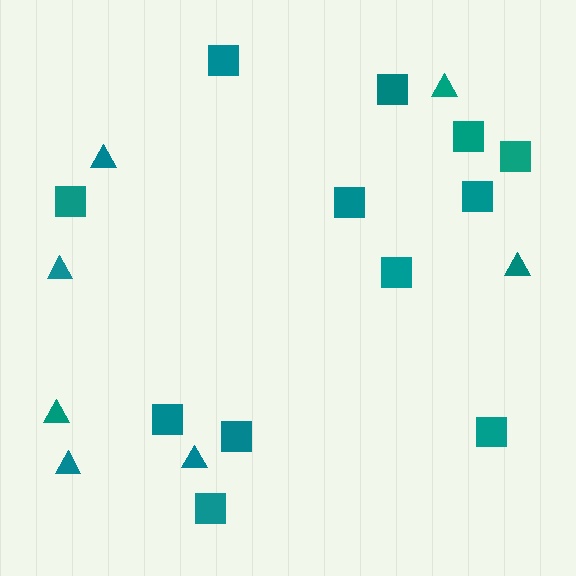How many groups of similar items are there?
There are 2 groups: one group of triangles (7) and one group of squares (12).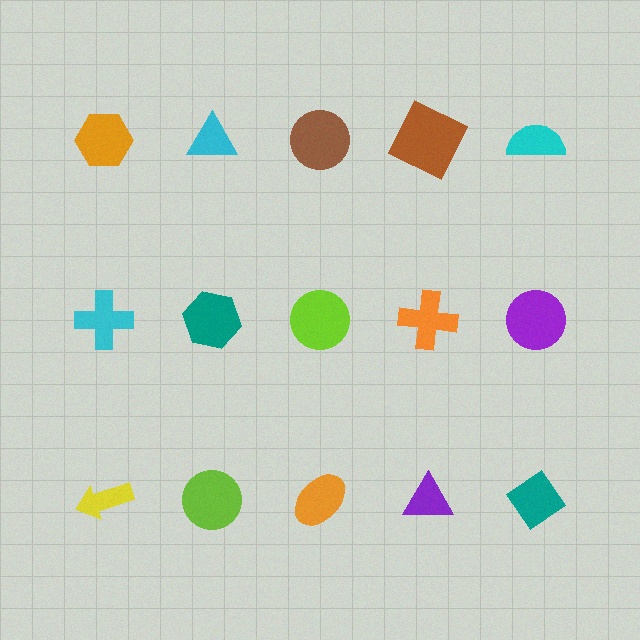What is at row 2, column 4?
An orange cross.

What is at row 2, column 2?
A teal hexagon.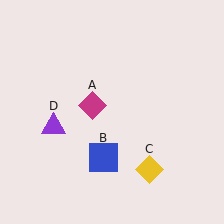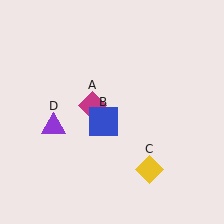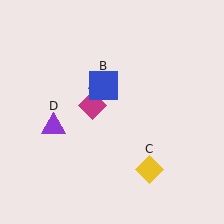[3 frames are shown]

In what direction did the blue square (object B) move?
The blue square (object B) moved up.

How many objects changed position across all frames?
1 object changed position: blue square (object B).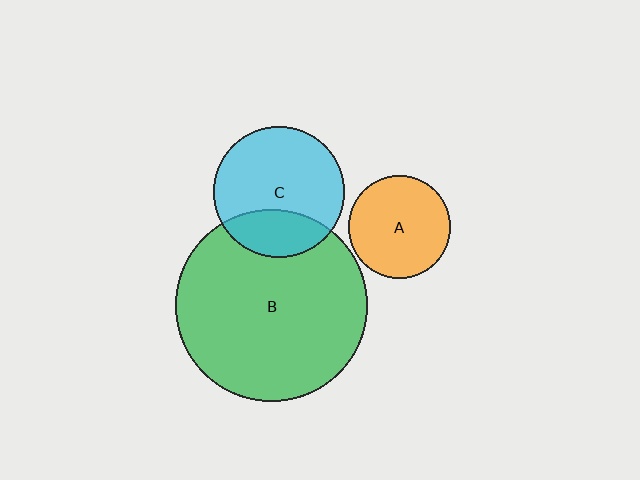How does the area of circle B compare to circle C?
Approximately 2.1 times.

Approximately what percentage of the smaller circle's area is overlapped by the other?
Approximately 25%.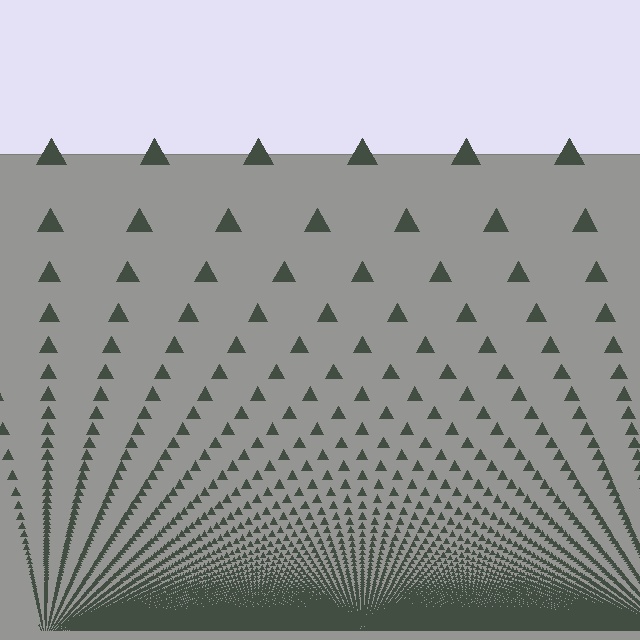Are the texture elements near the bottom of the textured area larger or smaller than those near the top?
Smaller. The gradient is inverted — elements near the bottom are smaller and denser.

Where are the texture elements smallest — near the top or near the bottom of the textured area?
Near the bottom.